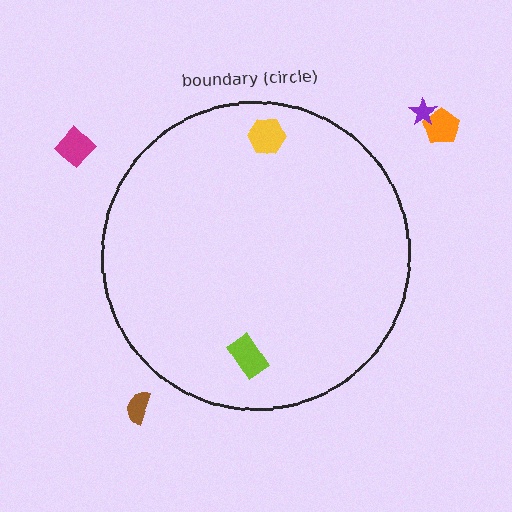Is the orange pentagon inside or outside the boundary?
Outside.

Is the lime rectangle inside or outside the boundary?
Inside.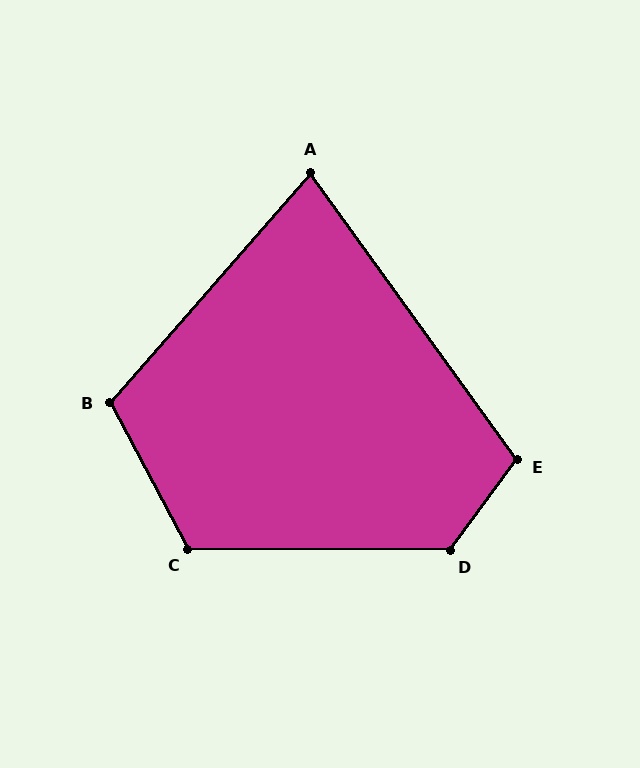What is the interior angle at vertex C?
Approximately 118 degrees (obtuse).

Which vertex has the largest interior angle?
D, at approximately 126 degrees.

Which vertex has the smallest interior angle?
A, at approximately 77 degrees.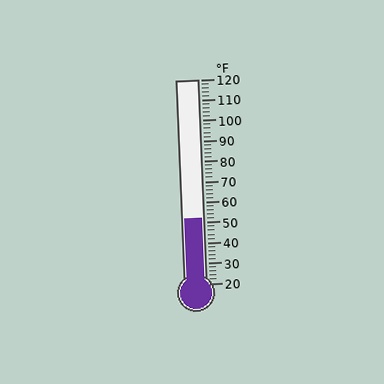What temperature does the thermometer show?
The thermometer shows approximately 52°F.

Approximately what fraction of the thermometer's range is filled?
The thermometer is filled to approximately 30% of its range.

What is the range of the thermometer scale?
The thermometer scale ranges from 20°F to 120°F.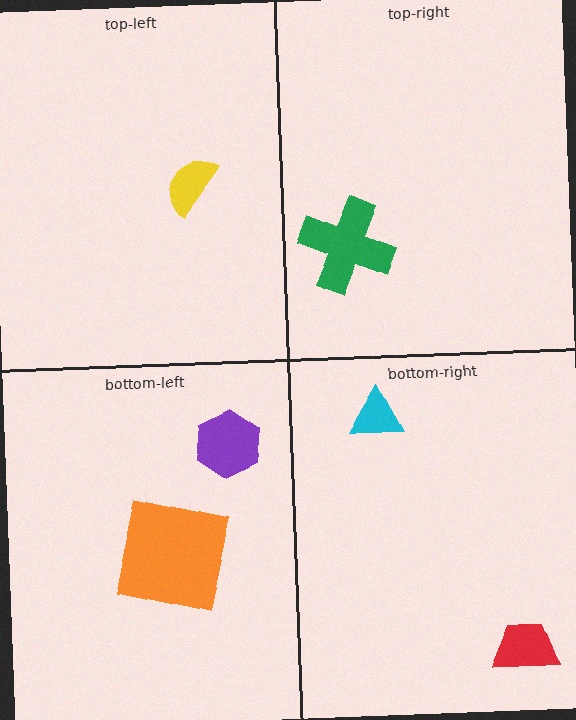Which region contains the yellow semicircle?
The top-left region.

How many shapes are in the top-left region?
1.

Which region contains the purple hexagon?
The bottom-left region.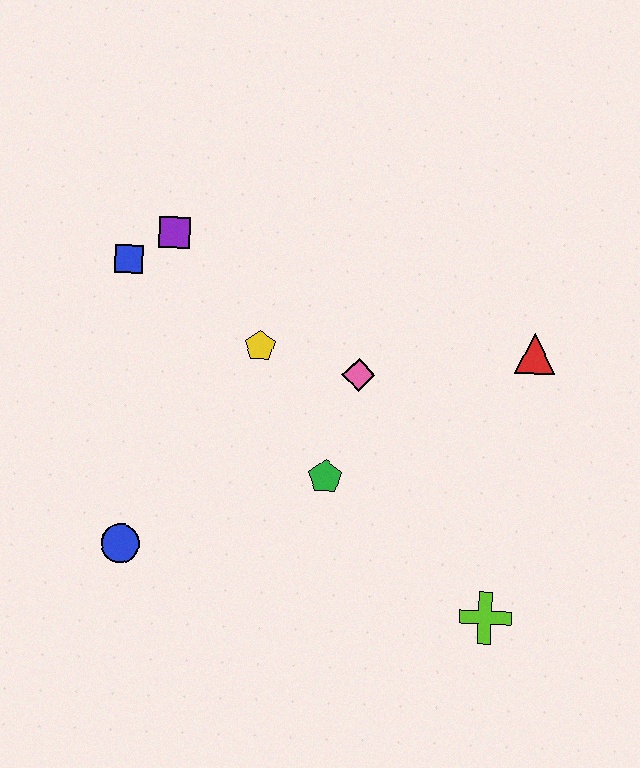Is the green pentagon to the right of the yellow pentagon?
Yes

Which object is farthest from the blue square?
The lime cross is farthest from the blue square.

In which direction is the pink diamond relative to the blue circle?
The pink diamond is to the right of the blue circle.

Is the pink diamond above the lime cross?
Yes